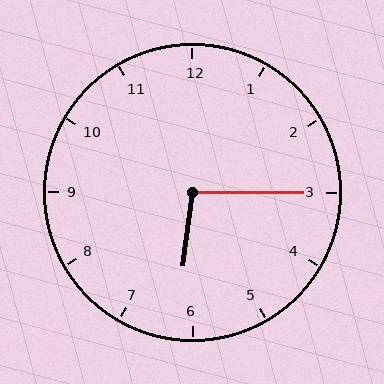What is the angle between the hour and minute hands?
Approximately 98 degrees.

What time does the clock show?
6:15.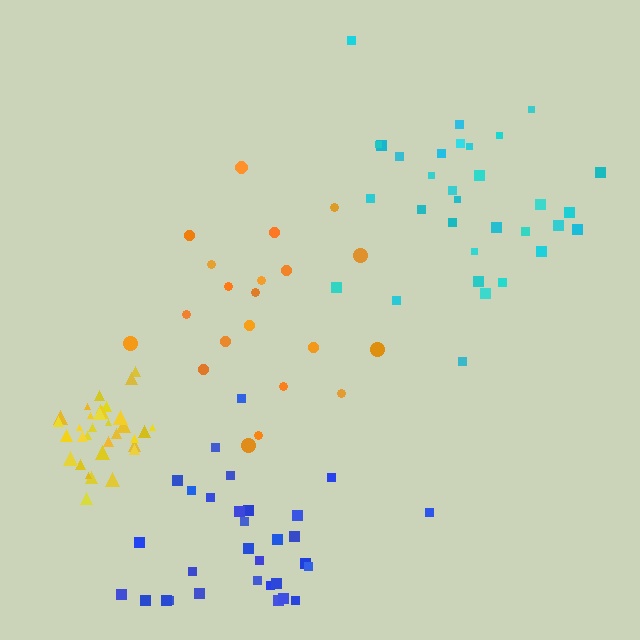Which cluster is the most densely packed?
Yellow.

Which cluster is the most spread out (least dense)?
Orange.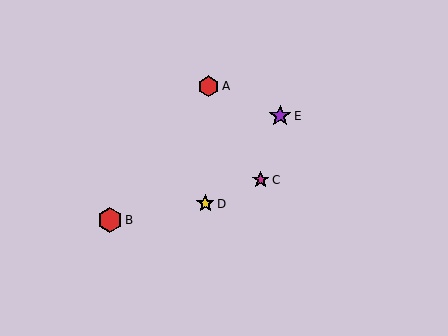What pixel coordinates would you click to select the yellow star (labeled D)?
Click at (205, 204) to select the yellow star D.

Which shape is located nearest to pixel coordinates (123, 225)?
The red hexagon (labeled B) at (110, 220) is nearest to that location.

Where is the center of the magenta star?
The center of the magenta star is at (261, 180).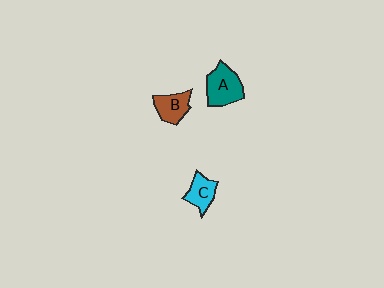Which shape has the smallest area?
Shape C (cyan).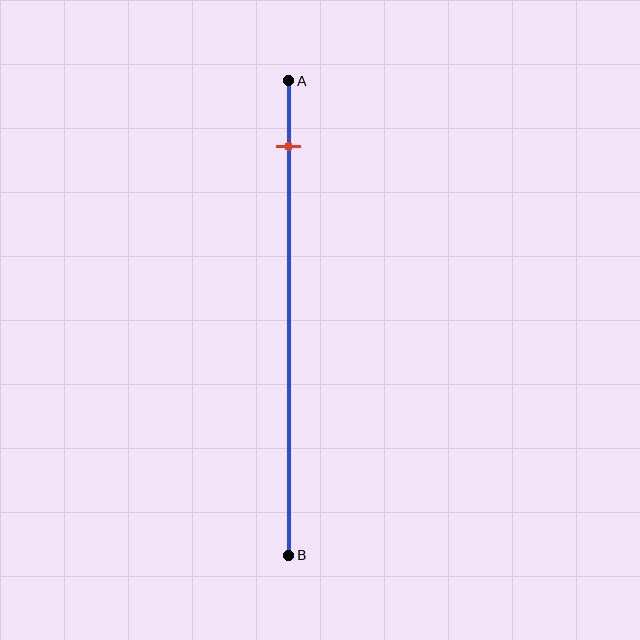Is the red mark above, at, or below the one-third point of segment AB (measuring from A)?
The red mark is above the one-third point of segment AB.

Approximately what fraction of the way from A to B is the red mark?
The red mark is approximately 15% of the way from A to B.